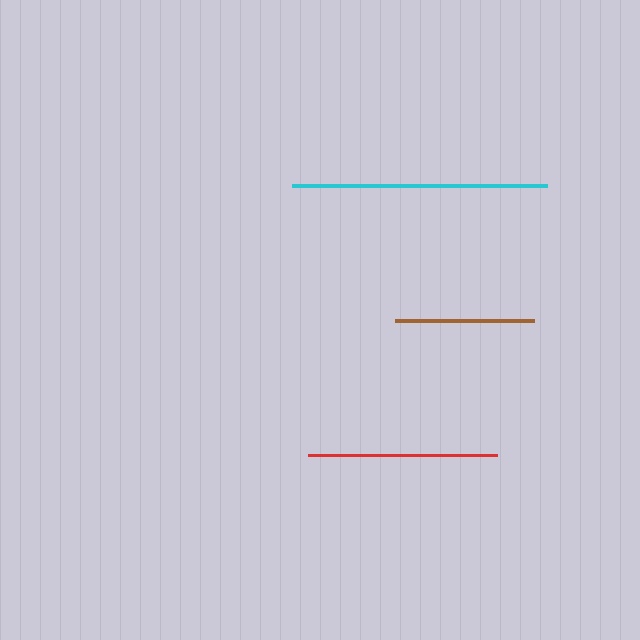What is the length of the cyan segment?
The cyan segment is approximately 255 pixels long.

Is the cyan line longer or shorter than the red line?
The cyan line is longer than the red line.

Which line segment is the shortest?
The brown line is the shortest at approximately 139 pixels.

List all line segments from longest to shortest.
From longest to shortest: cyan, red, brown.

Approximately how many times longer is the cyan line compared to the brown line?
The cyan line is approximately 1.8 times the length of the brown line.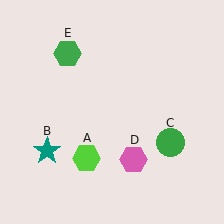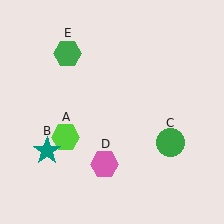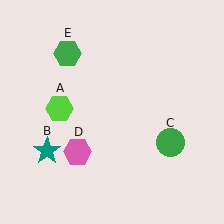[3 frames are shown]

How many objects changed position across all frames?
2 objects changed position: lime hexagon (object A), pink hexagon (object D).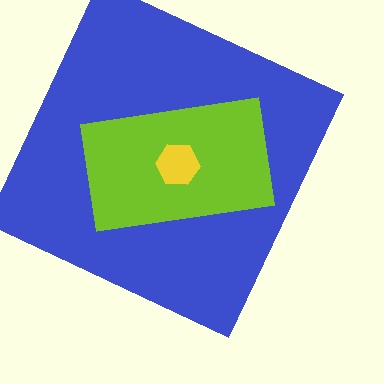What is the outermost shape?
The blue square.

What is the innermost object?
The yellow hexagon.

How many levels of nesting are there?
3.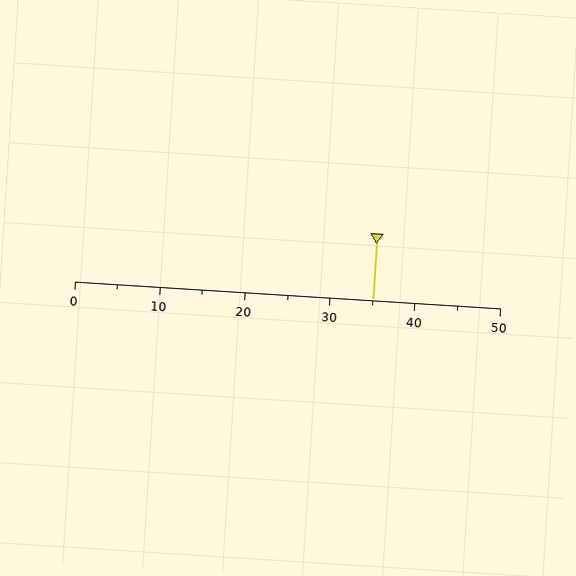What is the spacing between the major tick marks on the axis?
The major ticks are spaced 10 apart.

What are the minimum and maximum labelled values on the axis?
The axis runs from 0 to 50.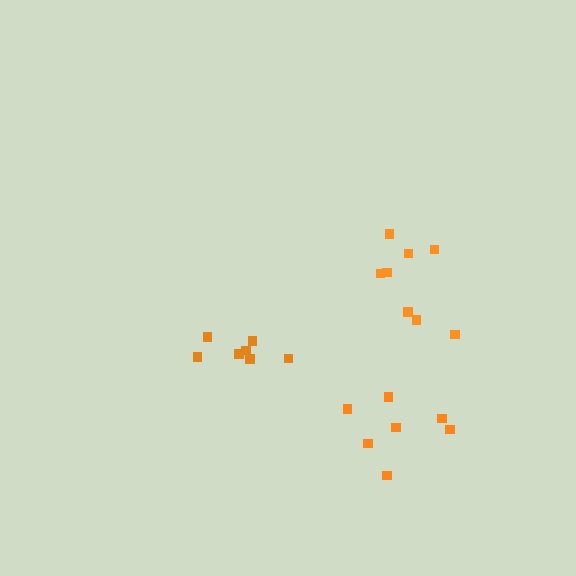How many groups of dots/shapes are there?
There are 3 groups.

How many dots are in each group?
Group 1: 7 dots, Group 2: 7 dots, Group 3: 8 dots (22 total).